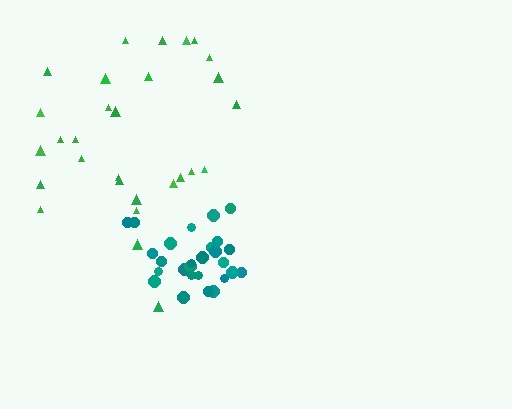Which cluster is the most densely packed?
Teal.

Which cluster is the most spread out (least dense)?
Green.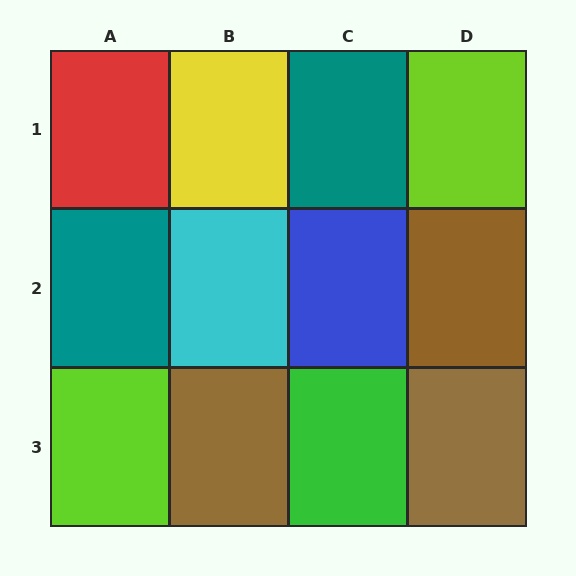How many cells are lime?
2 cells are lime.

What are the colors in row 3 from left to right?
Lime, brown, green, brown.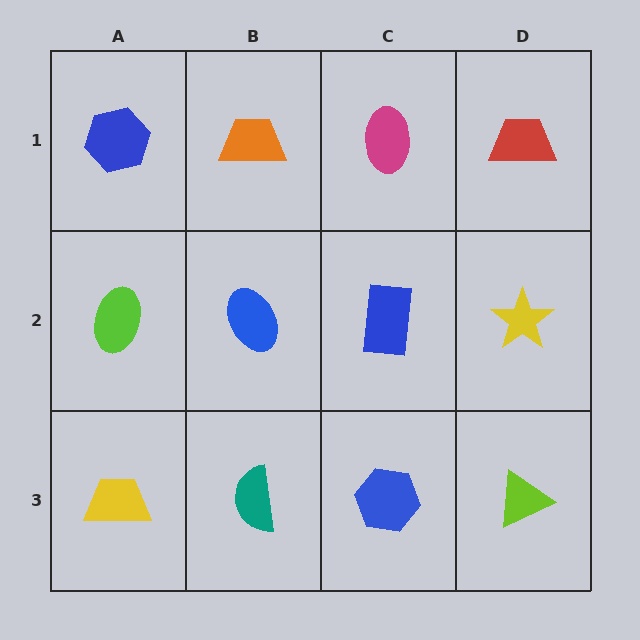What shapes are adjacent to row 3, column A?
A lime ellipse (row 2, column A), a teal semicircle (row 3, column B).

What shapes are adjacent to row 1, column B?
A blue ellipse (row 2, column B), a blue hexagon (row 1, column A), a magenta ellipse (row 1, column C).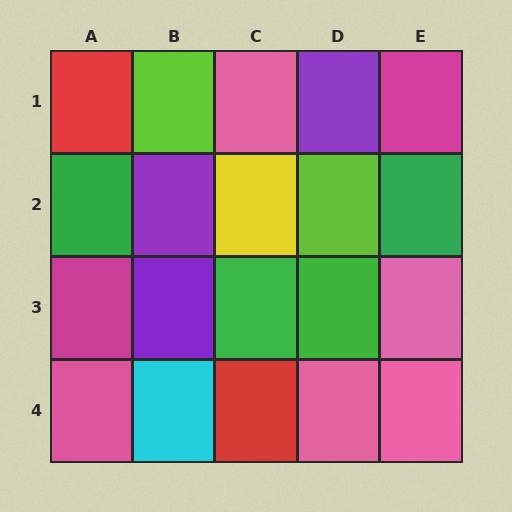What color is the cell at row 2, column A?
Green.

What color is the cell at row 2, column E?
Green.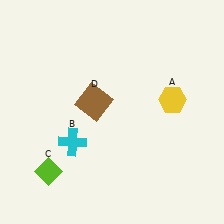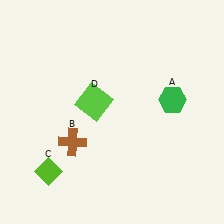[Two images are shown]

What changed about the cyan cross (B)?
In Image 1, B is cyan. In Image 2, it changed to brown.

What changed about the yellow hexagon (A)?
In Image 1, A is yellow. In Image 2, it changed to green.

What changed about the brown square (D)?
In Image 1, D is brown. In Image 2, it changed to lime.